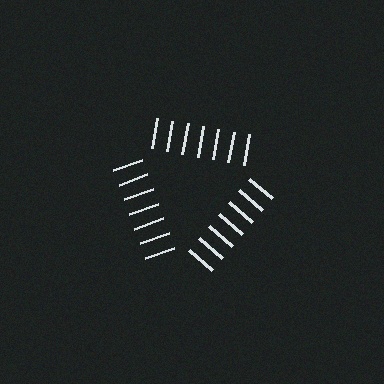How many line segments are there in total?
21 — 7 along each of the 3 edges.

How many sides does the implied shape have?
3 sides — the line-ends trace a triangle.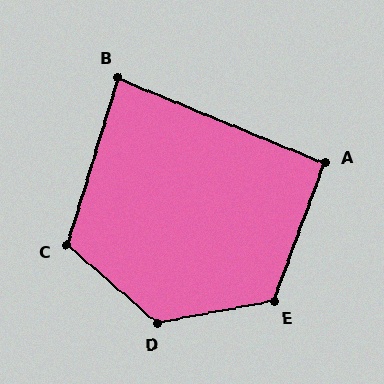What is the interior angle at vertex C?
Approximately 114 degrees (obtuse).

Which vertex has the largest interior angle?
D, at approximately 128 degrees.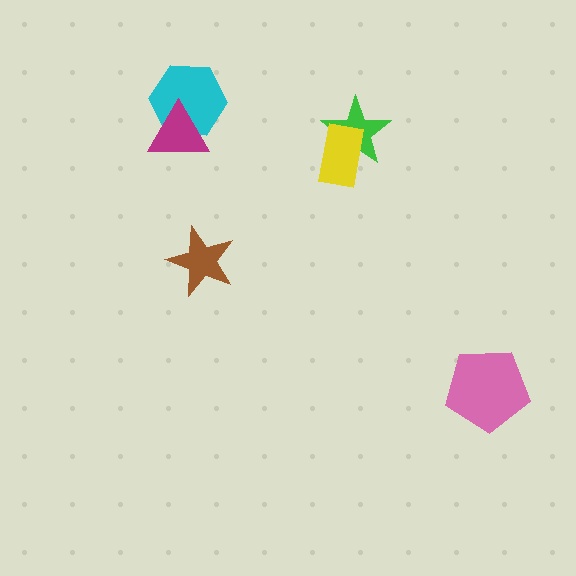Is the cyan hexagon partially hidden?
Yes, it is partially covered by another shape.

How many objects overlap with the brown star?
0 objects overlap with the brown star.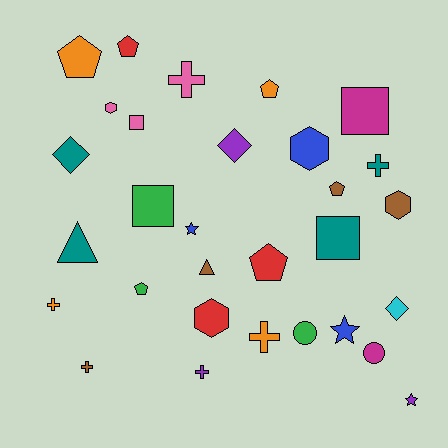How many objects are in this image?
There are 30 objects.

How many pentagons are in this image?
There are 6 pentagons.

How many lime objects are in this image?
There are no lime objects.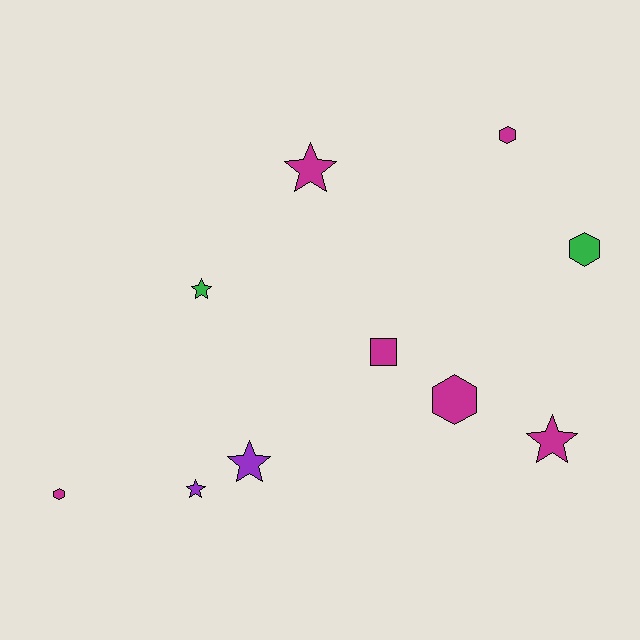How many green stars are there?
There is 1 green star.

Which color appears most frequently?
Magenta, with 6 objects.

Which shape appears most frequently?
Star, with 5 objects.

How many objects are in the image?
There are 10 objects.